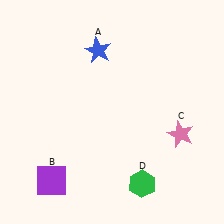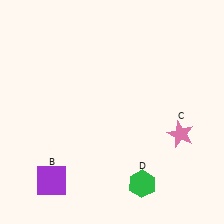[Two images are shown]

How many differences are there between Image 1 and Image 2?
There is 1 difference between the two images.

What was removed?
The blue star (A) was removed in Image 2.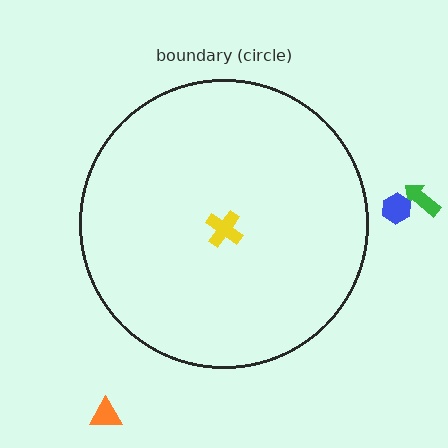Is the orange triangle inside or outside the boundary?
Outside.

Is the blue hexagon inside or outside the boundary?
Outside.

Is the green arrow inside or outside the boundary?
Outside.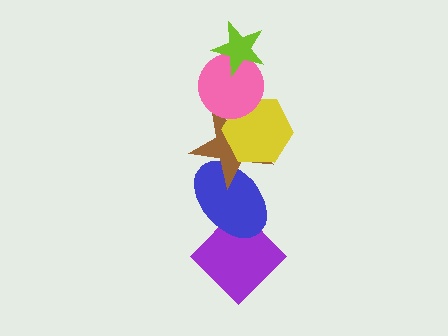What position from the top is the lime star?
The lime star is 1st from the top.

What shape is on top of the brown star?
The yellow hexagon is on top of the brown star.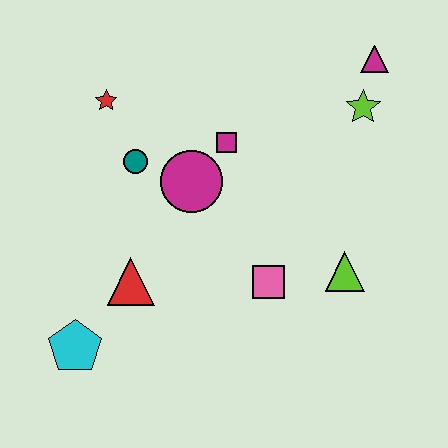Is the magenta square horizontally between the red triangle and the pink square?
Yes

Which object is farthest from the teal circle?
The magenta triangle is farthest from the teal circle.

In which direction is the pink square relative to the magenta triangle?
The pink square is below the magenta triangle.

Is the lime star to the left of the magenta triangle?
Yes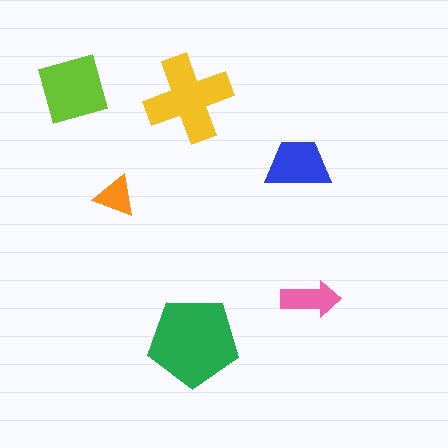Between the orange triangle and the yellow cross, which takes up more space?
The yellow cross.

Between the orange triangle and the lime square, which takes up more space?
The lime square.